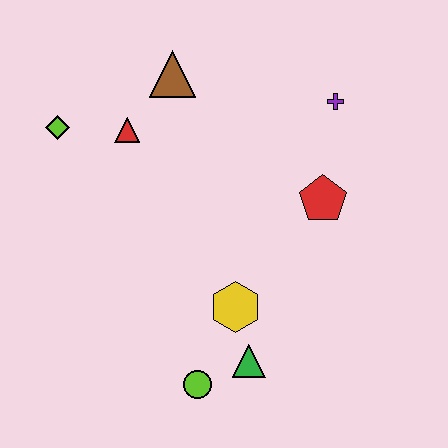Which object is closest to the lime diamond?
The red triangle is closest to the lime diamond.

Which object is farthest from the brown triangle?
The lime circle is farthest from the brown triangle.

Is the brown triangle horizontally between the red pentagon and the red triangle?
Yes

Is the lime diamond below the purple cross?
Yes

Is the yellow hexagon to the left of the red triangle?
No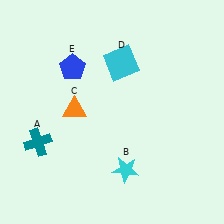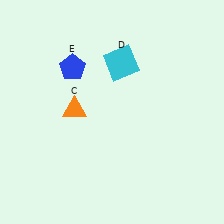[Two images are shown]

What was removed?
The teal cross (A), the cyan star (B) were removed in Image 2.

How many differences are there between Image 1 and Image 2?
There are 2 differences between the two images.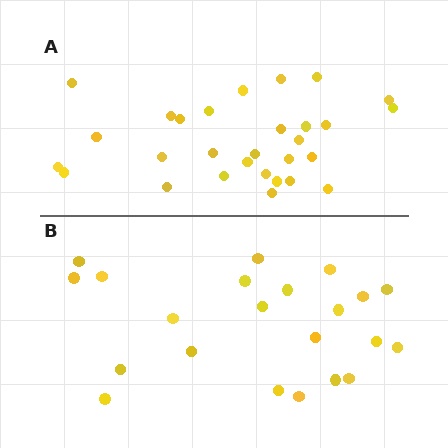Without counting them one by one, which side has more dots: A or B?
Region A (the top region) has more dots.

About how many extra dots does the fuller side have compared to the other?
Region A has roughly 8 or so more dots than region B.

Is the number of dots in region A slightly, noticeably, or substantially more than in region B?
Region A has noticeably more, but not dramatically so. The ratio is roughly 1.3 to 1.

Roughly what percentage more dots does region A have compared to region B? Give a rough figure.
About 30% more.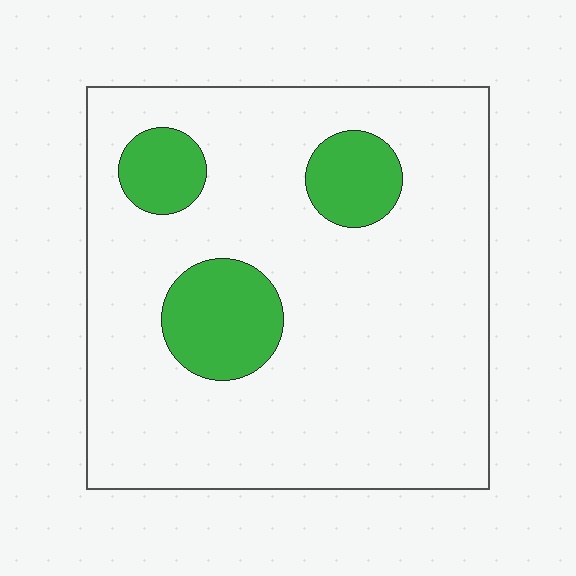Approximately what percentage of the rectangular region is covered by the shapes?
Approximately 15%.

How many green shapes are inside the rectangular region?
3.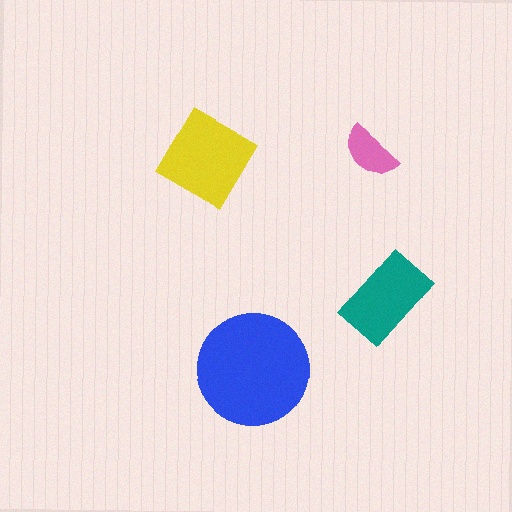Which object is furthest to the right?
The teal rectangle is rightmost.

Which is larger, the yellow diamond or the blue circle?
The blue circle.